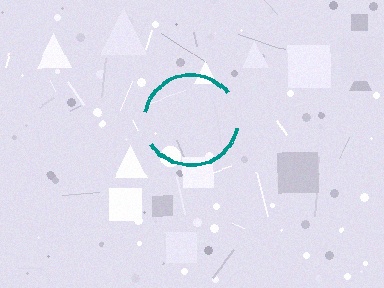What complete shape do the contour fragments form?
The contour fragments form a circle.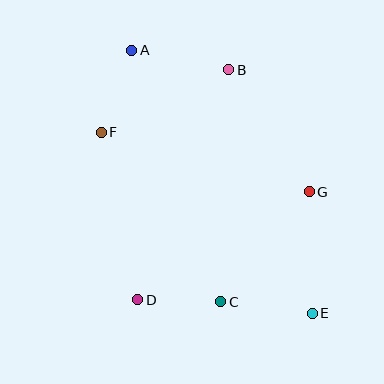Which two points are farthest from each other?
Points A and E are farthest from each other.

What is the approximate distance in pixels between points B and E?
The distance between B and E is approximately 257 pixels.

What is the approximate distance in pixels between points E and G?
The distance between E and G is approximately 121 pixels.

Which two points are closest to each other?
Points C and D are closest to each other.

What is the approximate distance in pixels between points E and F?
The distance between E and F is approximately 278 pixels.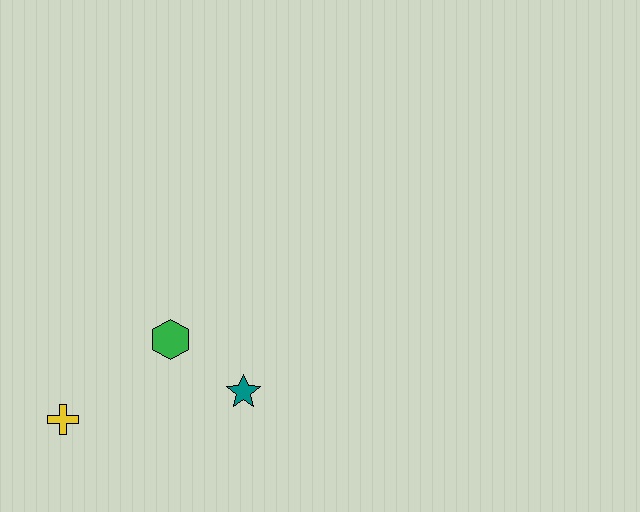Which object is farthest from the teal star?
The yellow cross is farthest from the teal star.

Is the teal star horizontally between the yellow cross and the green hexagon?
No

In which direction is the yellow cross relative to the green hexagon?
The yellow cross is to the left of the green hexagon.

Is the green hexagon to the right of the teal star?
No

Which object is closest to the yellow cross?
The green hexagon is closest to the yellow cross.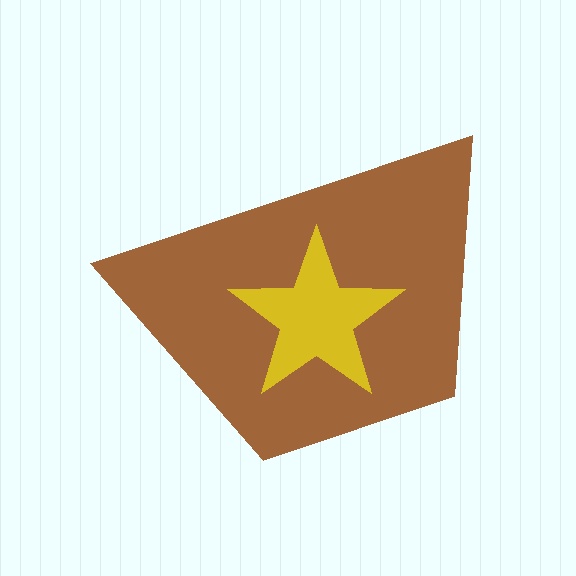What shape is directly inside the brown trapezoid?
The yellow star.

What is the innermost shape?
The yellow star.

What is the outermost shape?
The brown trapezoid.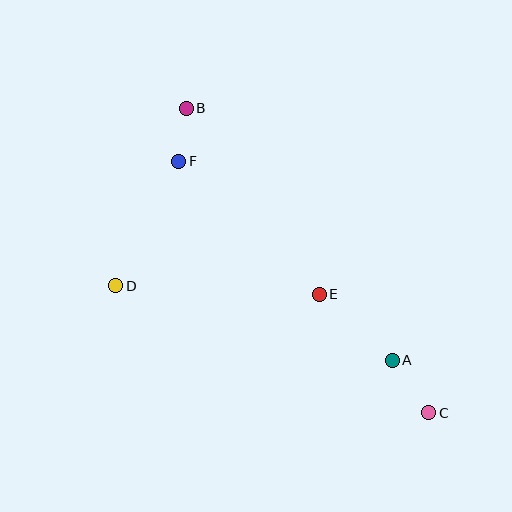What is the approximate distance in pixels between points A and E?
The distance between A and E is approximately 99 pixels.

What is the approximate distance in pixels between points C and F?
The distance between C and F is approximately 354 pixels.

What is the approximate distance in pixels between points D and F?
The distance between D and F is approximately 140 pixels.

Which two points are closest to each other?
Points B and F are closest to each other.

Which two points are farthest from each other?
Points B and C are farthest from each other.